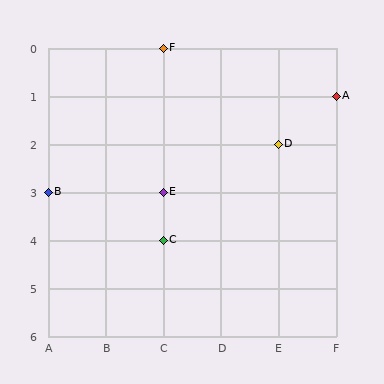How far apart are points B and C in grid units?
Points B and C are 2 columns and 1 row apart (about 2.2 grid units diagonally).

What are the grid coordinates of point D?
Point D is at grid coordinates (E, 2).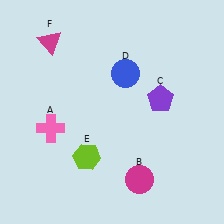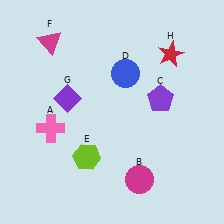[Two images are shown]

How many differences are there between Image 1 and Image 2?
There are 2 differences between the two images.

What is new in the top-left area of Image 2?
A purple diamond (G) was added in the top-left area of Image 2.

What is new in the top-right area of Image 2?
A red star (H) was added in the top-right area of Image 2.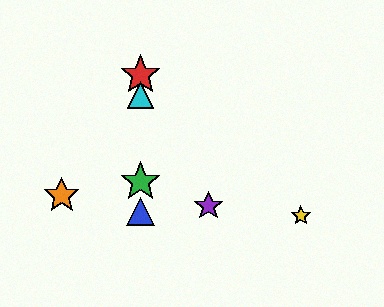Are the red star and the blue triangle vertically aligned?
Yes, both are at x≈141.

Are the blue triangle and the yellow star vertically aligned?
No, the blue triangle is at x≈141 and the yellow star is at x≈301.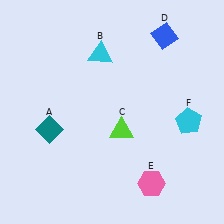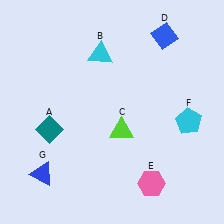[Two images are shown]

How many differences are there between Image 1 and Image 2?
There is 1 difference between the two images.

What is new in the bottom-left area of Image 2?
A blue triangle (G) was added in the bottom-left area of Image 2.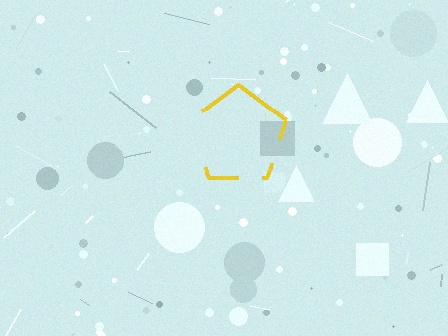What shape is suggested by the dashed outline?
The dashed outline suggests a pentagon.